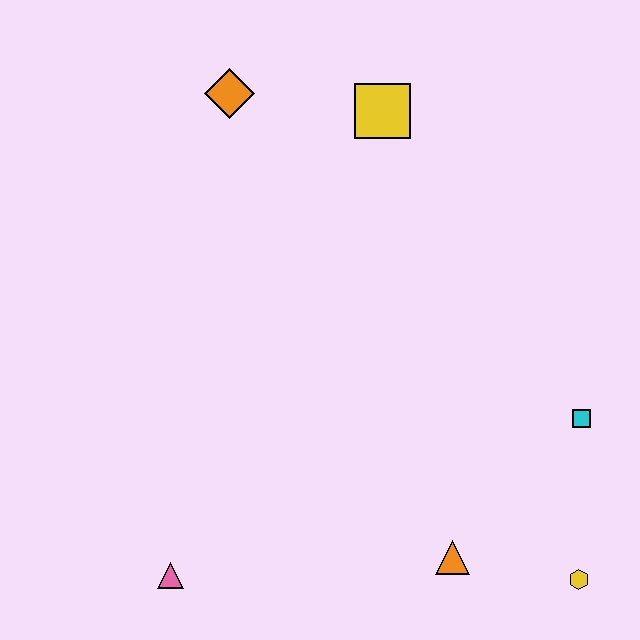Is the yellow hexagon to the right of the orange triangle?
Yes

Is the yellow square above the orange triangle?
Yes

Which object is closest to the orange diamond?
The yellow square is closest to the orange diamond.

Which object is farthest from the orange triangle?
The orange diamond is farthest from the orange triangle.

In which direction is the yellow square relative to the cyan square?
The yellow square is above the cyan square.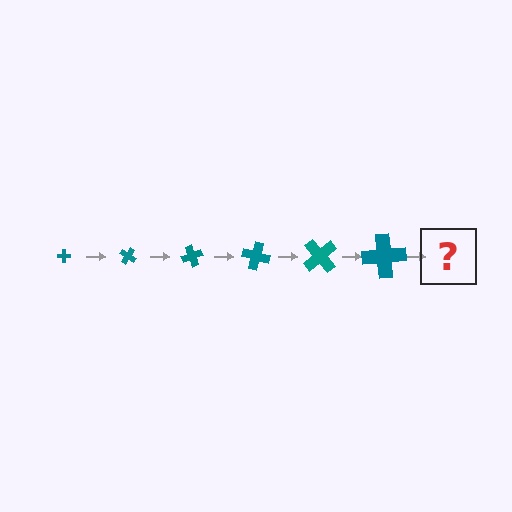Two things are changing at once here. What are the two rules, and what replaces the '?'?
The two rules are that the cross grows larger each step and it rotates 35 degrees each step. The '?' should be a cross, larger than the previous one and rotated 210 degrees from the start.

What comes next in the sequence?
The next element should be a cross, larger than the previous one and rotated 210 degrees from the start.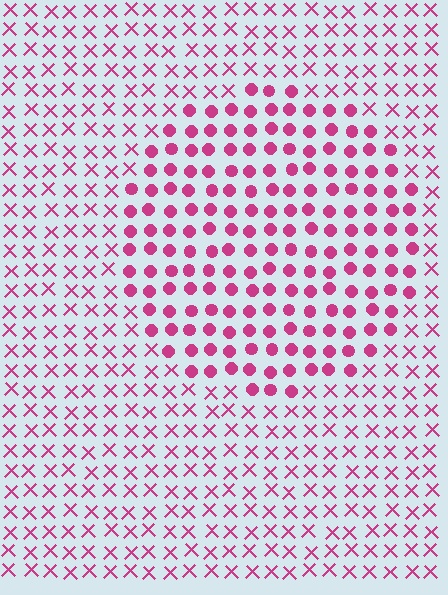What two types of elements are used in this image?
The image uses circles inside the circle region and X marks outside it.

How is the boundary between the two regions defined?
The boundary is defined by a change in element shape: circles inside vs. X marks outside. All elements share the same color and spacing.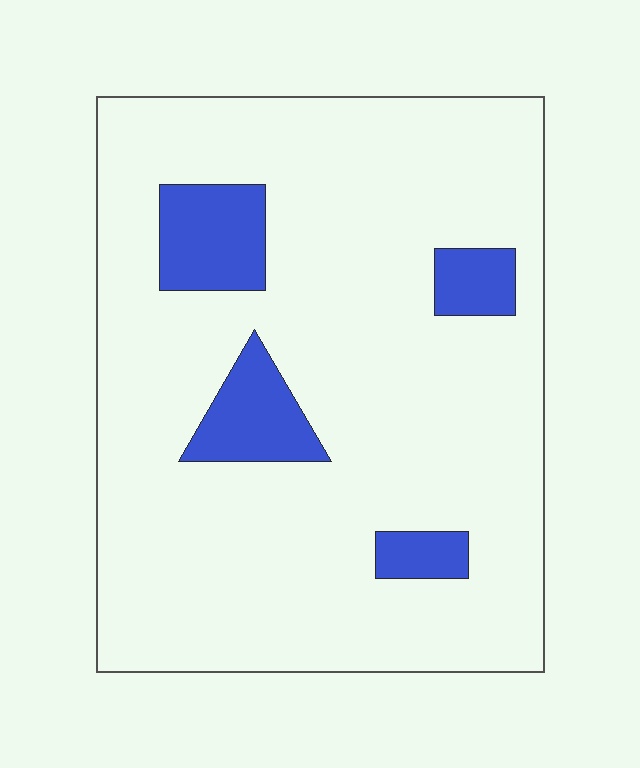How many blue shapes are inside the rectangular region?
4.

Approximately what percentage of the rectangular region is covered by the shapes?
Approximately 10%.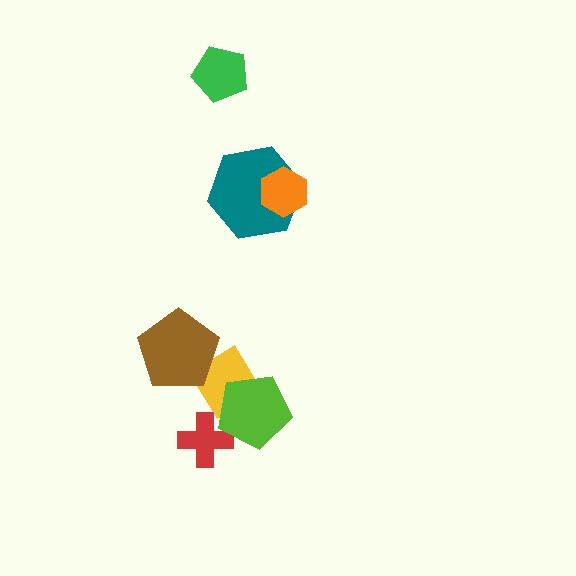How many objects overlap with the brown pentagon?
1 object overlaps with the brown pentagon.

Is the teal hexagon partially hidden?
Yes, it is partially covered by another shape.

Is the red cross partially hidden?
Yes, it is partially covered by another shape.